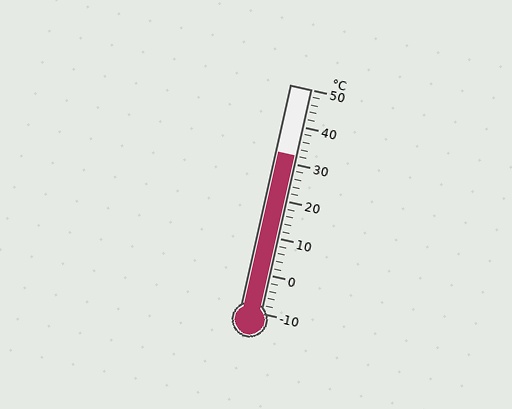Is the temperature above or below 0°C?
The temperature is above 0°C.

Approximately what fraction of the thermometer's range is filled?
The thermometer is filled to approximately 70% of its range.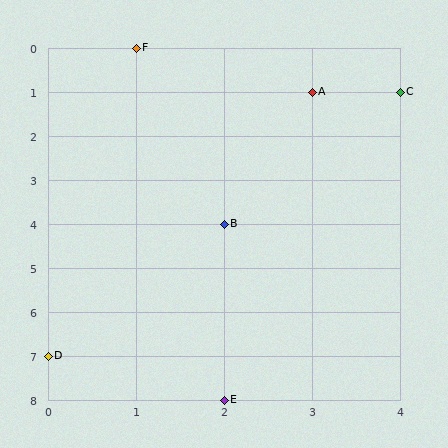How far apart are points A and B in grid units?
Points A and B are 1 column and 3 rows apart (about 3.2 grid units diagonally).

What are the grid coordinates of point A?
Point A is at grid coordinates (3, 1).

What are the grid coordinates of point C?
Point C is at grid coordinates (4, 1).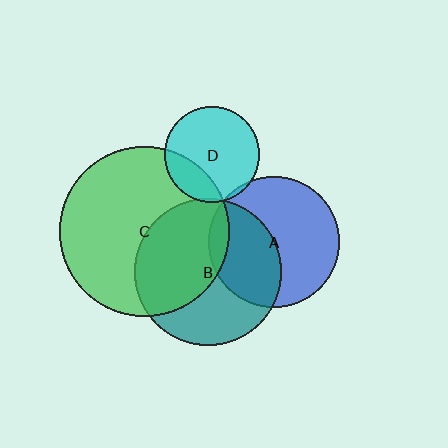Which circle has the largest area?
Circle C (green).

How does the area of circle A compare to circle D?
Approximately 1.9 times.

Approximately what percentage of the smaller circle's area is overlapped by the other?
Approximately 10%.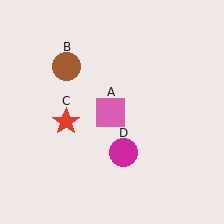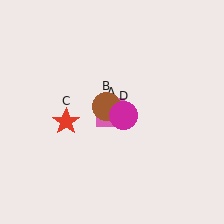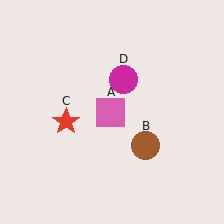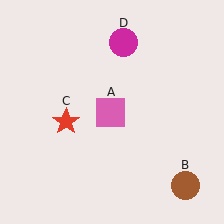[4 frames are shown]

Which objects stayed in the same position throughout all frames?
Pink square (object A) and red star (object C) remained stationary.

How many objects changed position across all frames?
2 objects changed position: brown circle (object B), magenta circle (object D).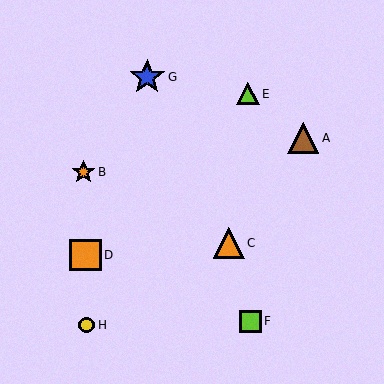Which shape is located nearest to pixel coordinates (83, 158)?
The orange star (labeled B) at (84, 172) is nearest to that location.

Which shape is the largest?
The blue star (labeled G) is the largest.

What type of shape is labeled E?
Shape E is a lime triangle.